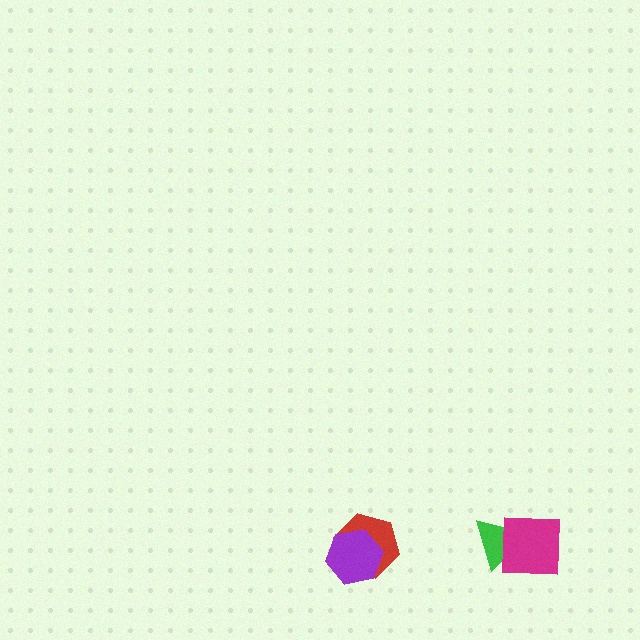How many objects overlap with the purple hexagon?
1 object overlaps with the purple hexagon.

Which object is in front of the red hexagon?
The purple hexagon is in front of the red hexagon.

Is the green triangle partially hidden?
Yes, it is partially covered by another shape.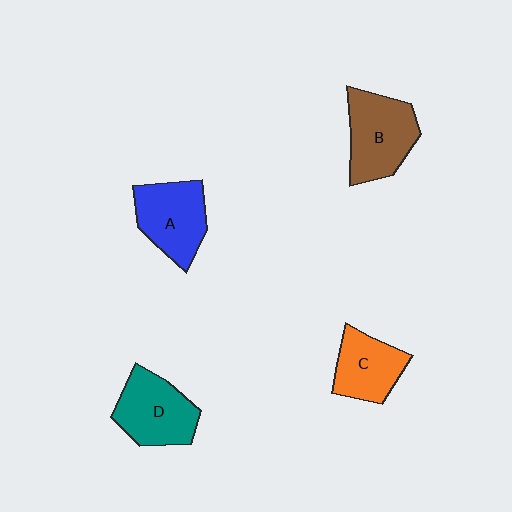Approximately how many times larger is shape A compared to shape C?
Approximately 1.2 times.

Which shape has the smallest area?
Shape C (orange).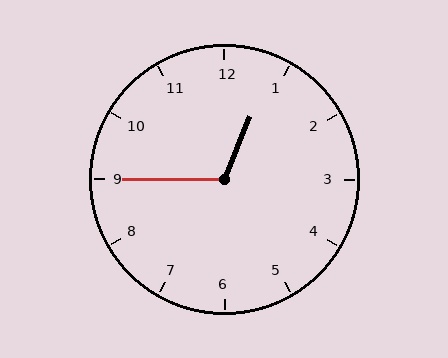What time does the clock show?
12:45.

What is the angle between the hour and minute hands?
Approximately 112 degrees.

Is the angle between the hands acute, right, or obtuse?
It is obtuse.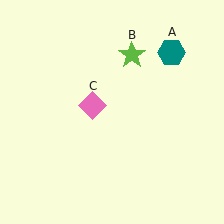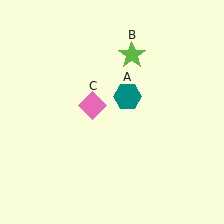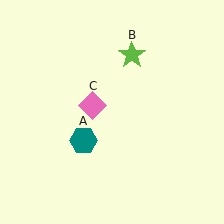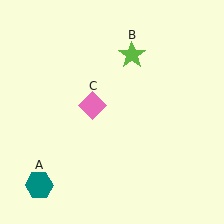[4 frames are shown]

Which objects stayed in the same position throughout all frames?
Lime star (object B) and pink diamond (object C) remained stationary.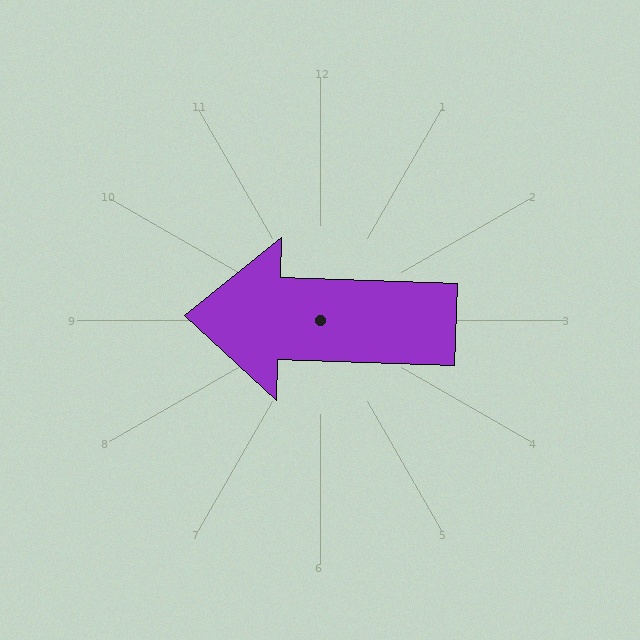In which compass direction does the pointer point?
West.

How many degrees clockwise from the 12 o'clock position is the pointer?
Approximately 272 degrees.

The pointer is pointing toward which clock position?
Roughly 9 o'clock.